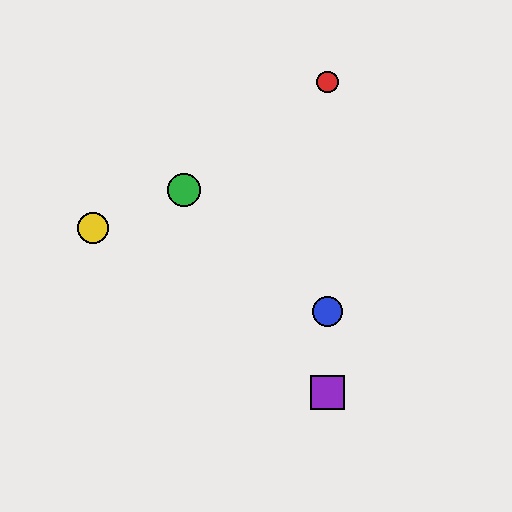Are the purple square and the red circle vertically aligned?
Yes, both are at x≈328.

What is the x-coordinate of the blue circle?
The blue circle is at x≈328.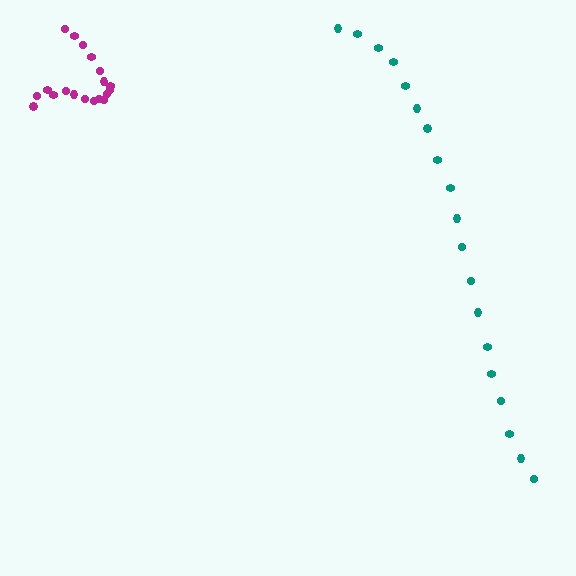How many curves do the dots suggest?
There are 2 distinct paths.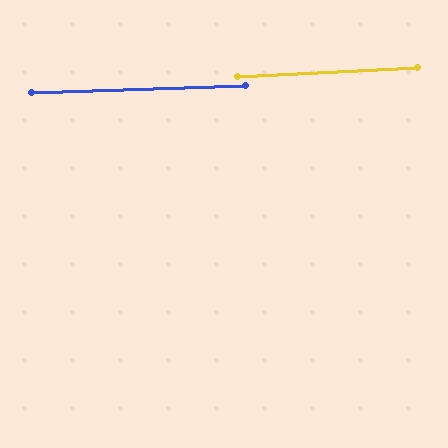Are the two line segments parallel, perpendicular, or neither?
Parallel — their directions differ by only 0.7°.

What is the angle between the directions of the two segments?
Approximately 1 degree.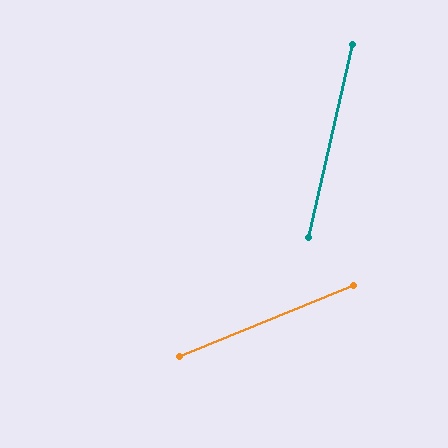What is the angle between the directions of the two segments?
Approximately 55 degrees.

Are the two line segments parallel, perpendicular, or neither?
Neither parallel nor perpendicular — they differ by about 55°.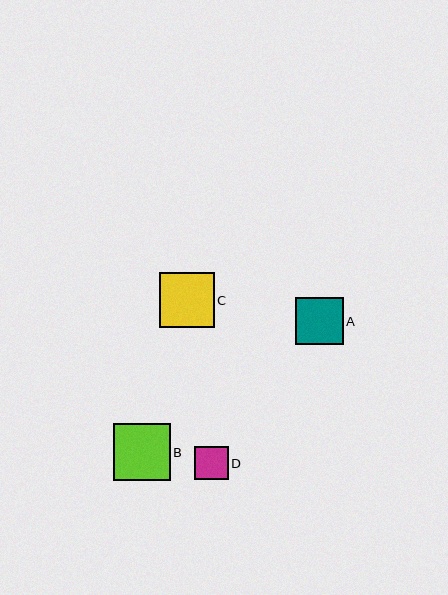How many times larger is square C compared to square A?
Square C is approximately 1.2 times the size of square A.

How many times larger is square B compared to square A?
Square B is approximately 1.2 times the size of square A.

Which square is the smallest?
Square D is the smallest with a size of approximately 34 pixels.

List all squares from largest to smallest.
From largest to smallest: B, C, A, D.